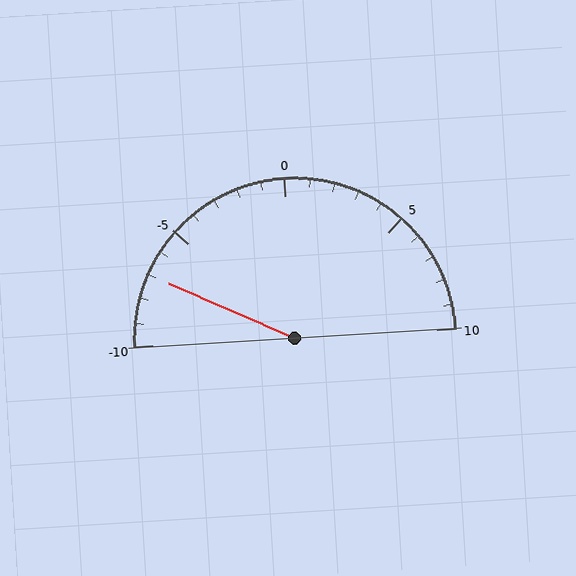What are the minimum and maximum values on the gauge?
The gauge ranges from -10 to 10.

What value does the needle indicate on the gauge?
The needle indicates approximately -7.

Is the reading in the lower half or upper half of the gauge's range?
The reading is in the lower half of the range (-10 to 10).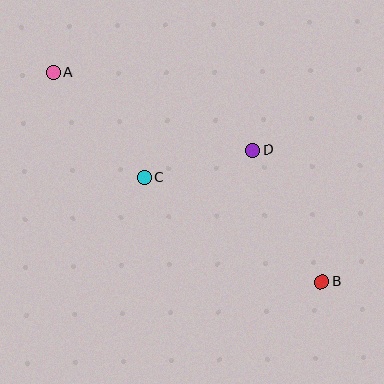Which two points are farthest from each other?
Points A and B are farthest from each other.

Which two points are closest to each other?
Points C and D are closest to each other.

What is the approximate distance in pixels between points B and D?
The distance between B and D is approximately 149 pixels.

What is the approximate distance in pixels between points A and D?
The distance between A and D is approximately 215 pixels.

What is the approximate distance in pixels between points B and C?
The distance between B and C is approximately 206 pixels.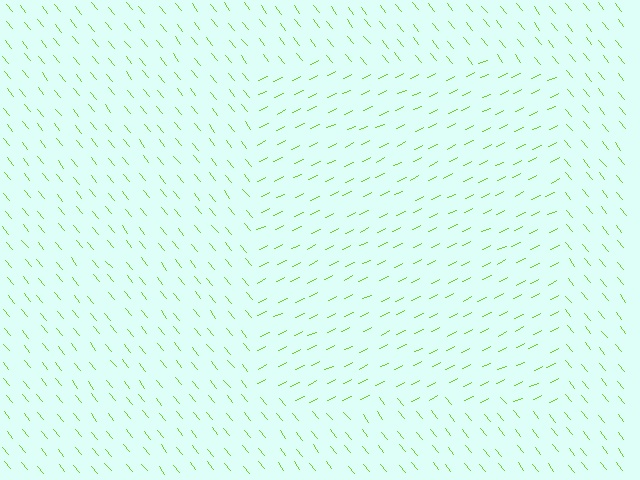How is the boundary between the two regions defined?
The boundary is defined purely by a change in line orientation (approximately 77 degrees difference). All lines are the same color and thickness.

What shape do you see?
I see a rectangle.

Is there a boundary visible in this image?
Yes, there is a texture boundary formed by a change in line orientation.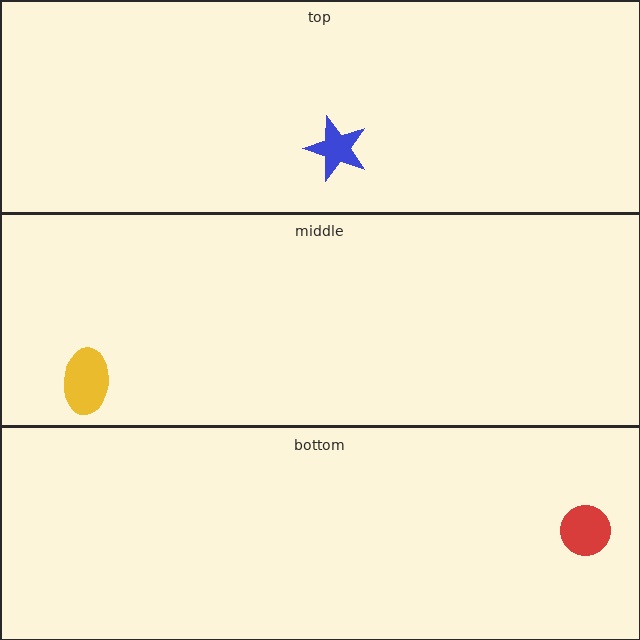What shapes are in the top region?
The blue star.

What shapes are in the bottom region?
The red circle.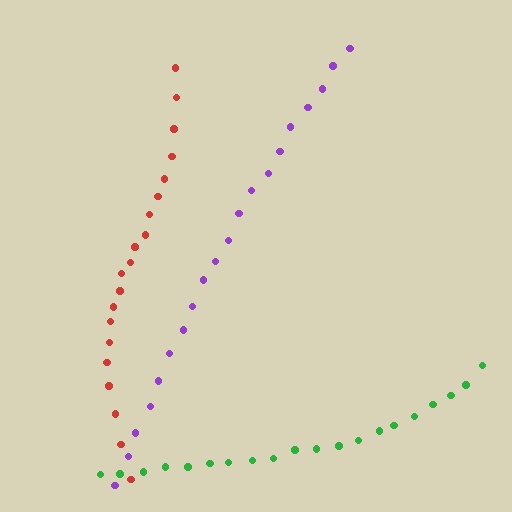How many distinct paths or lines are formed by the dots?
There are 3 distinct paths.